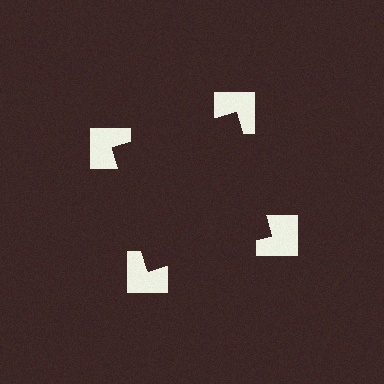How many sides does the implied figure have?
4 sides.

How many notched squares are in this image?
There are 4 — one at each vertex of the illusory square.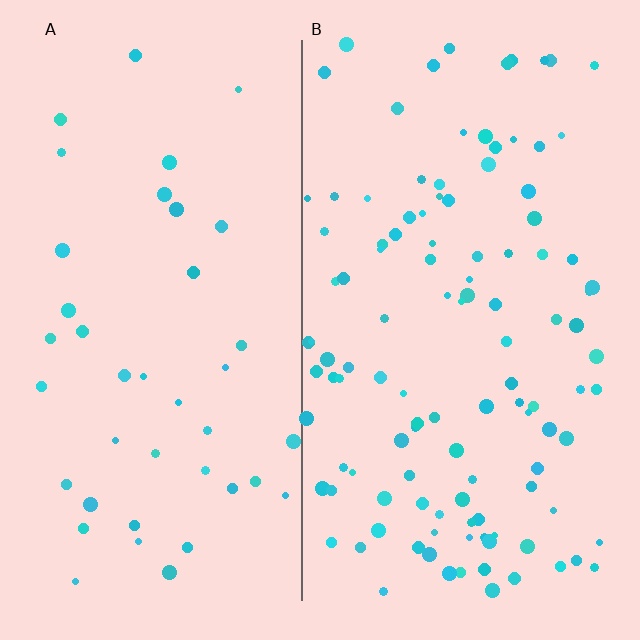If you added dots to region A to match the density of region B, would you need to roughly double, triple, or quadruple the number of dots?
Approximately triple.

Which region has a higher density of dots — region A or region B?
B (the right).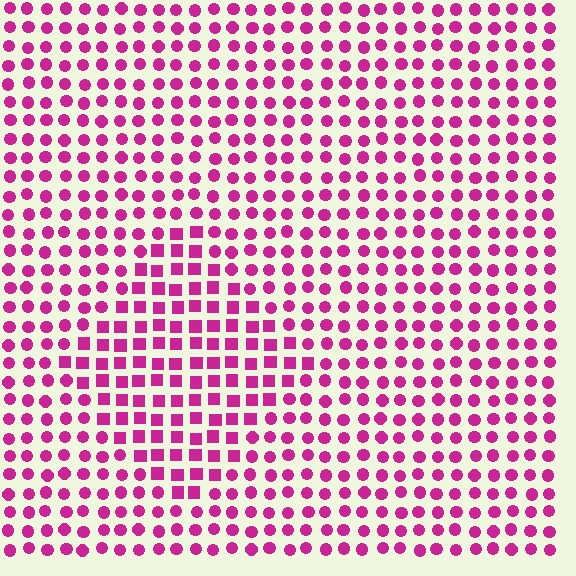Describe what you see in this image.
The image is filled with small magenta elements arranged in a uniform grid. A diamond-shaped region contains squares, while the surrounding area contains circles. The boundary is defined purely by the change in element shape.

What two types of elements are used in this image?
The image uses squares inside the diamond region and circles outside it.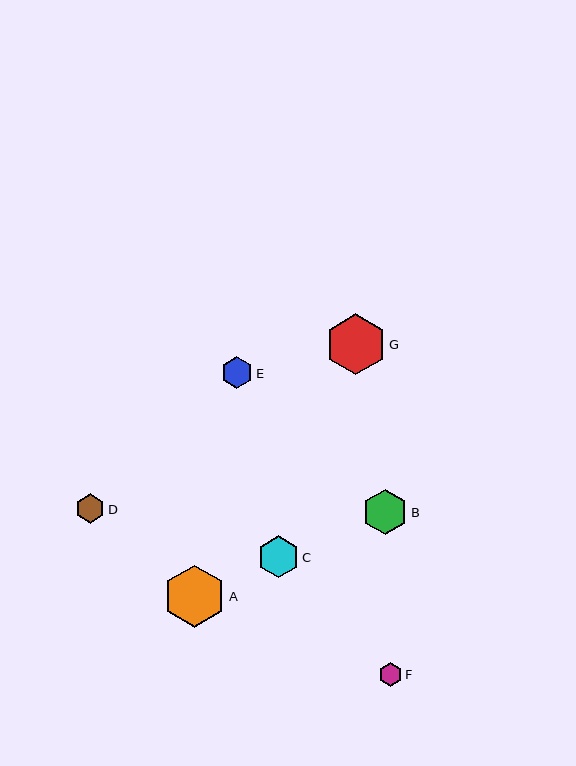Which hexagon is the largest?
Hexagon A is the largest with a size of approximately 62 pixels.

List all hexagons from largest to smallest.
From largest to smallest: A, G, B, C, E, D, F.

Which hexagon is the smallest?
Hexagon F is the smallest with a size of approximately 24 pixels.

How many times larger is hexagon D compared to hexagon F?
Hexagon D is approximately 1.2 times the size of hexagon F.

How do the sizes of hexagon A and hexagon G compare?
Hexagon A and hexagon G are approximately the same size.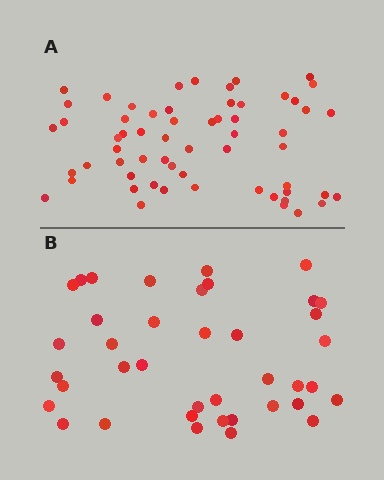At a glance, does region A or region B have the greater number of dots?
Region A (the top region) has more dots.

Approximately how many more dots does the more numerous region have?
Region A has approximately 20 more dots than region B.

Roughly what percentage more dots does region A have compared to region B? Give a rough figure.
About 55% more.